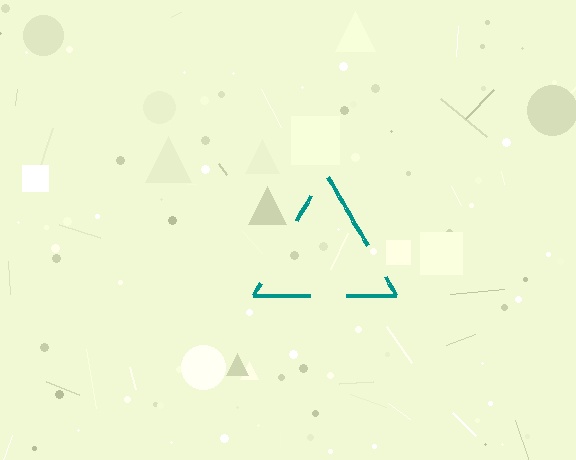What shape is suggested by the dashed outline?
The dashed outline suggests a triangle.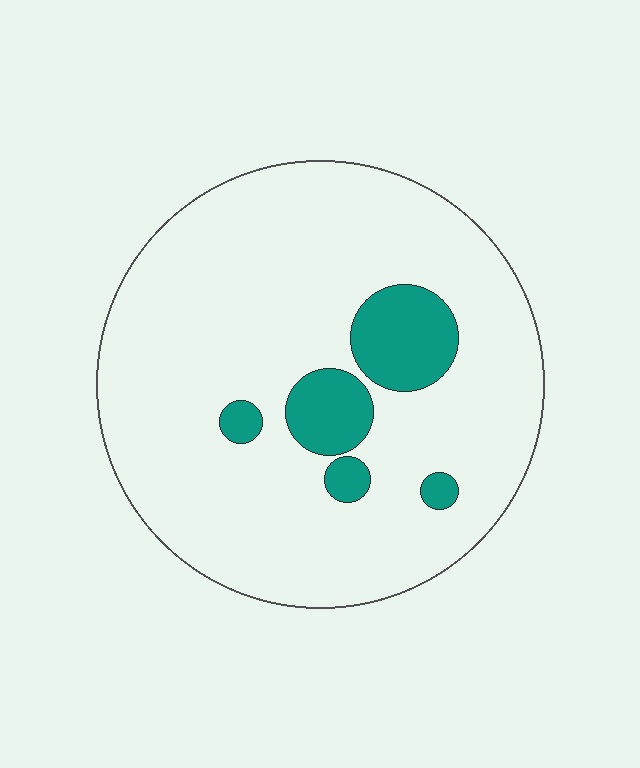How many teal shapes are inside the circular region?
5.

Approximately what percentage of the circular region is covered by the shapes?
Approximately 10%.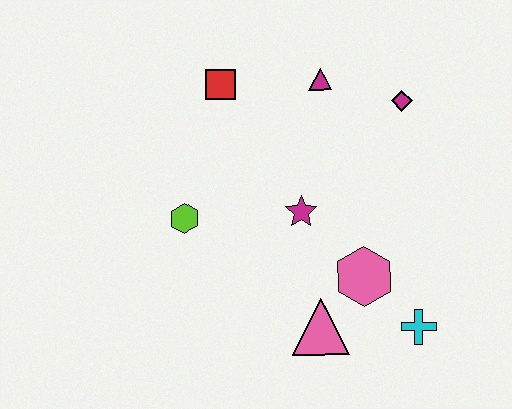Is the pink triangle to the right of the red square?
Yes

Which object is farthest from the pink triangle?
The red square is farthest from the pink triangle.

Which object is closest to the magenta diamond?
The magenta triangle is closest to the magenta diamond.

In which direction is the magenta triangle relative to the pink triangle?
The magenta triangle is above the pink triangle.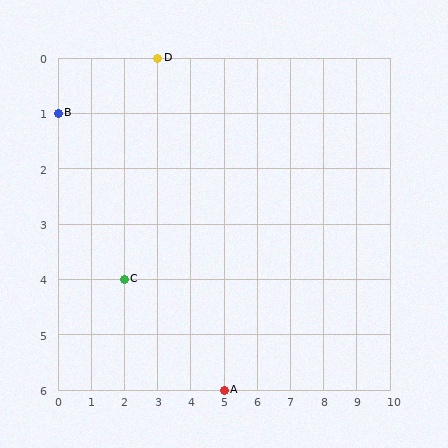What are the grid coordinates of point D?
Point D is at grid coordinates (3, 0).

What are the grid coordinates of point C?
Point C is at grid coordinates (2, 4).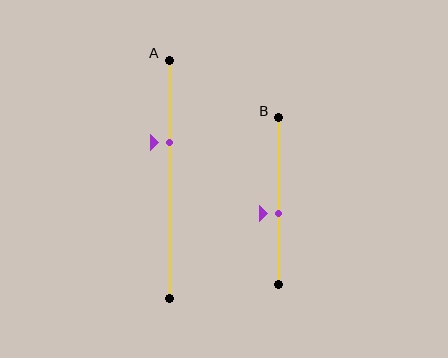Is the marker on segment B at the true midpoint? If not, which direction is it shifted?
No, the marker on segment B is shifted downward by about 7% of the segment length.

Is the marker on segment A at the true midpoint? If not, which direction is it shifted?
No, the marker on segment A is shifted upward by about 15% of the segment length.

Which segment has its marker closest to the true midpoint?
Segment B has its marker closest to the true midpoint.